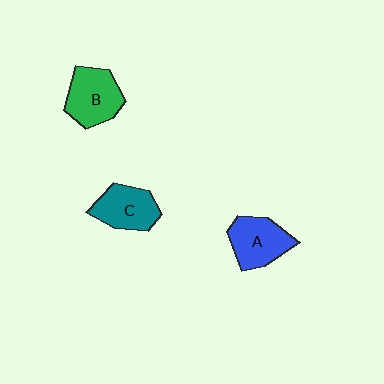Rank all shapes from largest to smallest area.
From largest to smallest: B (green), A (blue), C (teal).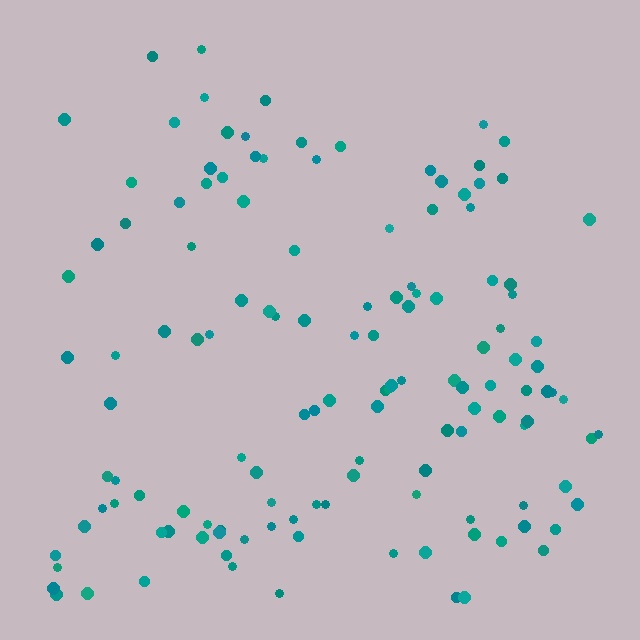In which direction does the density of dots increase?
From top to bottom, with the bottom side densest.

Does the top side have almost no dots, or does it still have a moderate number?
Still a moderate number, just noticeably fewer than the bottom.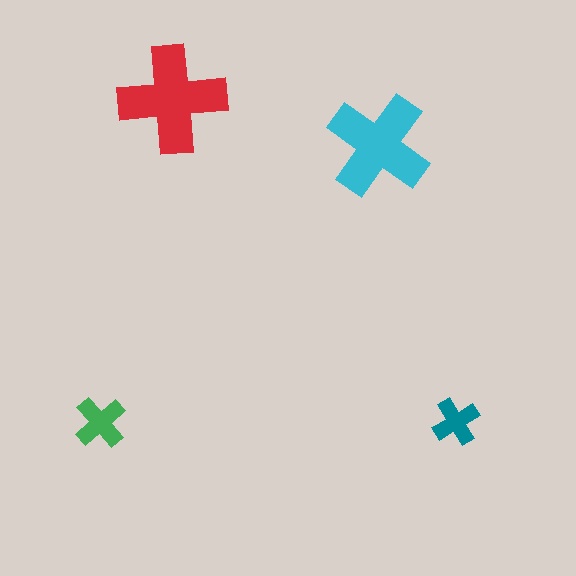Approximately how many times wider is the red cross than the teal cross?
About 2.5 times wider.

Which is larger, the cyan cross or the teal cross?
The cyan one.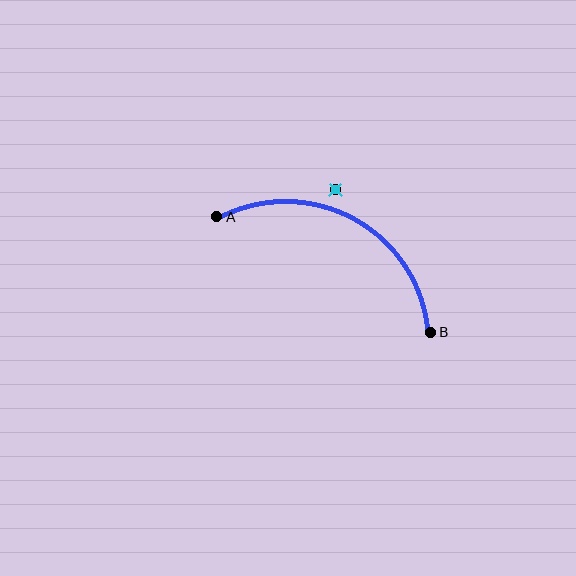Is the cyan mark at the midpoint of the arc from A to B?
No — the cyan mark does not lie on the arc at all. It sits slightly outside the curve.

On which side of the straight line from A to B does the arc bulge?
The arc bulges above the straight line connecting A and B.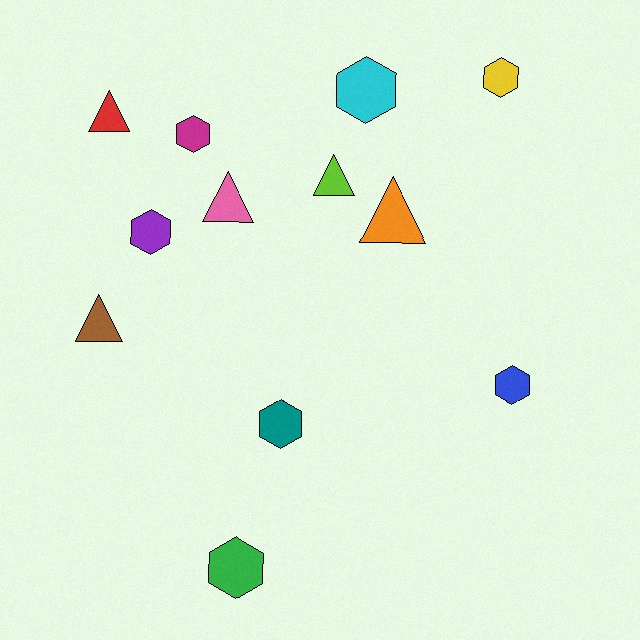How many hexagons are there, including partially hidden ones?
There are 7 hexagons.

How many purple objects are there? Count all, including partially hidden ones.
There is 1 purple object.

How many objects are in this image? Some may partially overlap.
There are 12 objects.